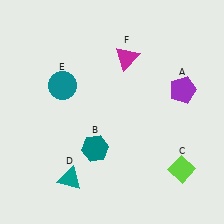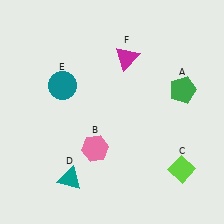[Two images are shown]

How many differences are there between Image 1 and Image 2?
There are 2 differences between the two images.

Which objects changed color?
A changed from purple to green. B changed from teal to pink.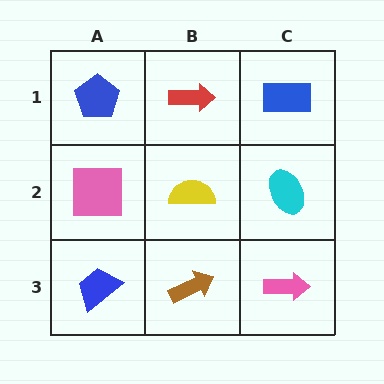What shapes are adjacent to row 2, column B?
A red arrow (row 1, column B), a brown arrow (row 3, column B), a pink square (row 2, column A), a cyan ellipse (row 2, column C).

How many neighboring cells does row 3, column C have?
2.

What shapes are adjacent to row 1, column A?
A pink square (row 2, column A), a red arrow (row 1, column B).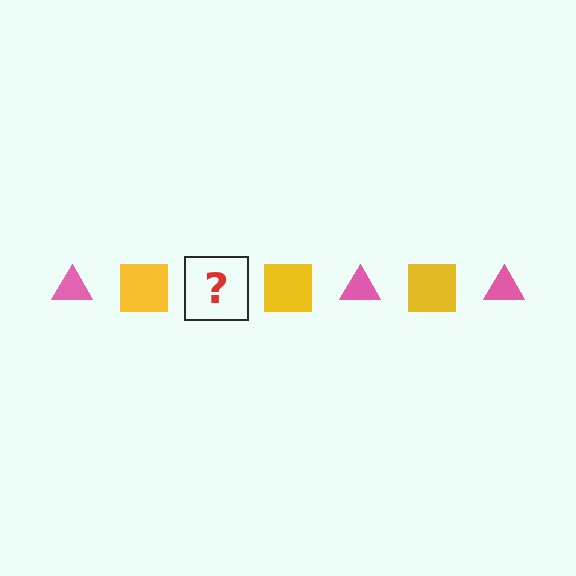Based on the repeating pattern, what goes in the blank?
The blank should be a pink triangle.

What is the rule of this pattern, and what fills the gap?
The rule is that the pattern alternates between pink triangle and yellow square. The gap should be filled with a pink triangle.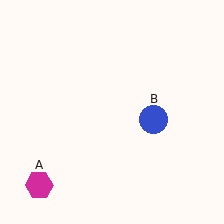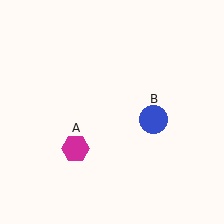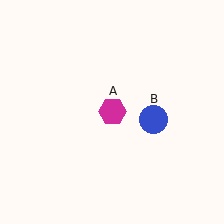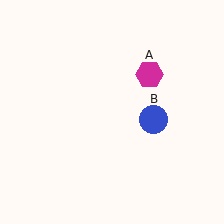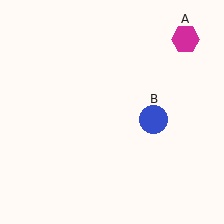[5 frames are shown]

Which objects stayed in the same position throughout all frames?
Blue circle (object B) remained stationary.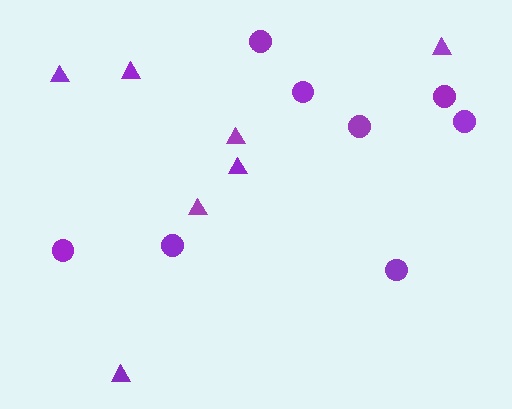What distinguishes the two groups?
There are 2 groups: one group of circles (8) and one group of triangles (7).